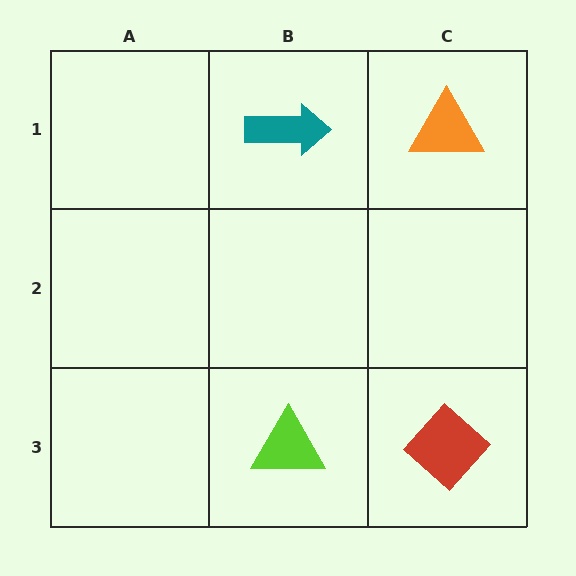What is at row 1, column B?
A teal arrow.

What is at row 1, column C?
An orange triangle.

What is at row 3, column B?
A lime triangle.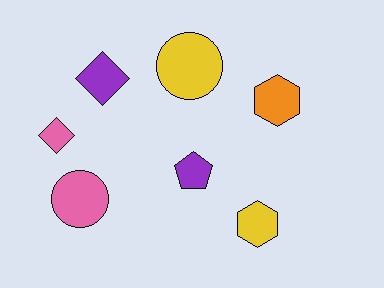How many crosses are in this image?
There are no crosses.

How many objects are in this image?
There are 7 objects.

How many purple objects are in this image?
There are 2 purple objects.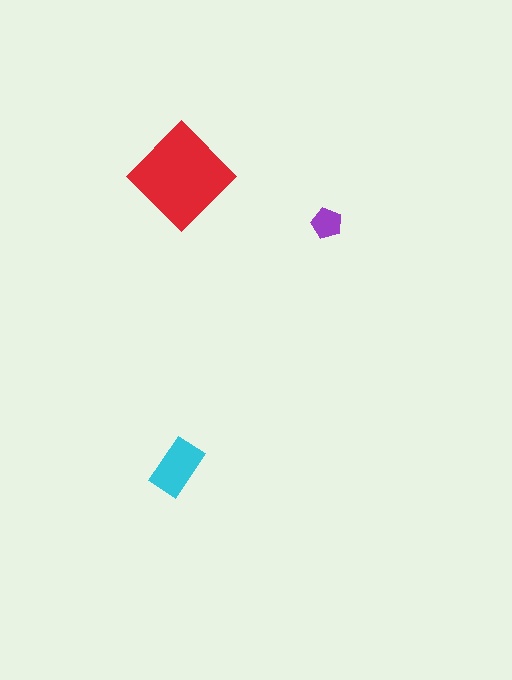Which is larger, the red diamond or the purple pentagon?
The red diamond.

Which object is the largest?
The red diamond.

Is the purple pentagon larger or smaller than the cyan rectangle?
Smaller.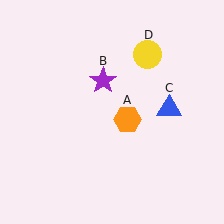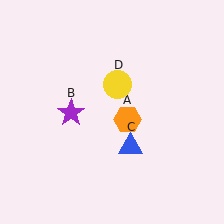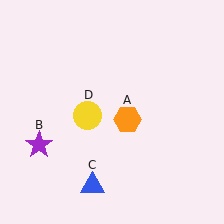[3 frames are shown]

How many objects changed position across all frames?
3 objects changed position: purple star (object B), blue triangle (object C), yellow circle (object D).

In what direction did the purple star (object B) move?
The purple star (object B) moved down and to the left.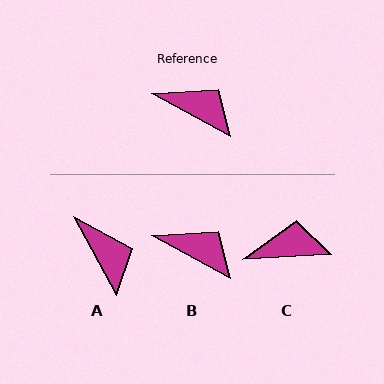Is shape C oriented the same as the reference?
No, it is off by about 31 degrees.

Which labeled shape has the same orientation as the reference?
B.